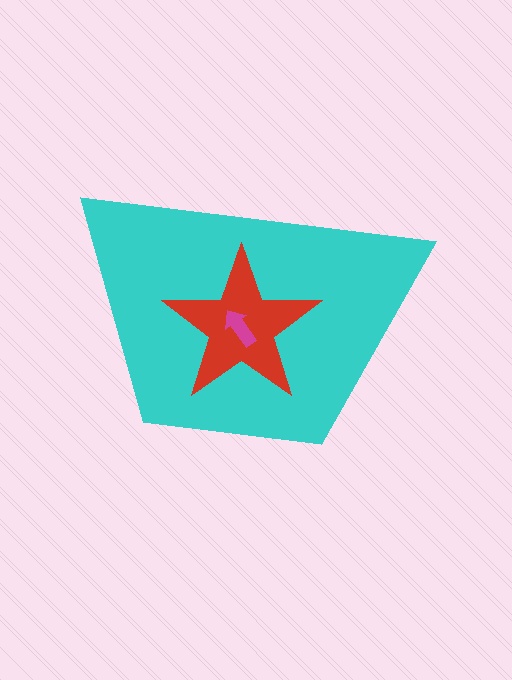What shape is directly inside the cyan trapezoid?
The red star.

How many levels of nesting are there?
3.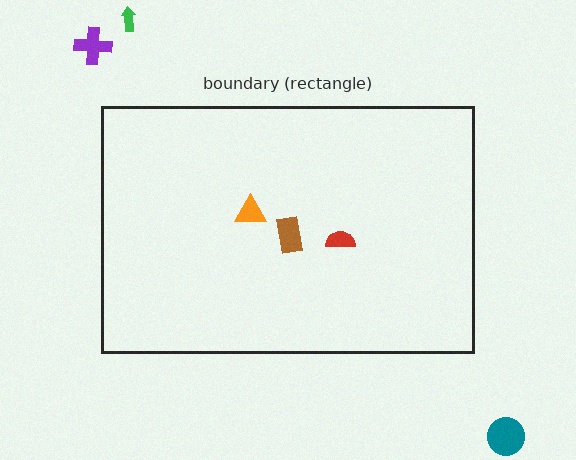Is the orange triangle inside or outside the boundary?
Inside.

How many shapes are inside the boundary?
3 inside, 3 outside.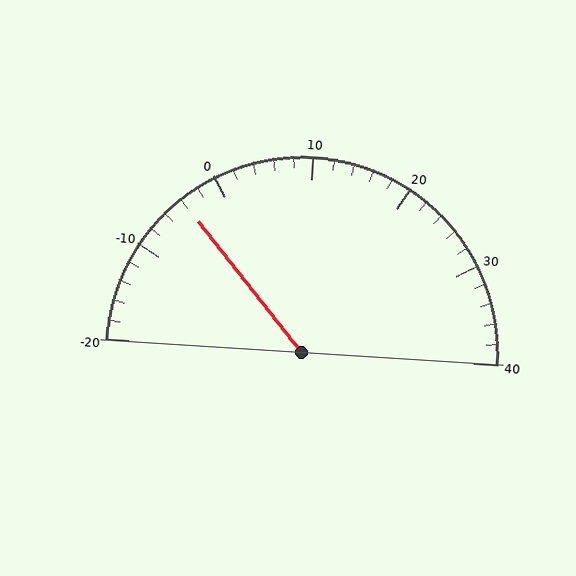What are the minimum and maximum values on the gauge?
The gauge ranges from -20 to 40.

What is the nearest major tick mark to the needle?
The nearest major tick mark is 0.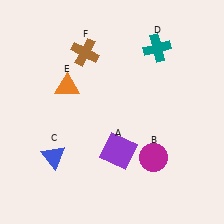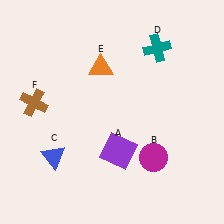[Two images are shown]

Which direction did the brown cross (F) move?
The brown cross (F) moved left.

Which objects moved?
The objects that moved are: the orange triangle (E), the brown cross (F).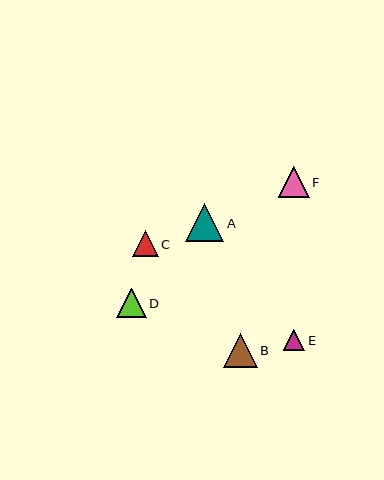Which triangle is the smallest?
Triangle E is the smallest with a size of approximately 22 pixels.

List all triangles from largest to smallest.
From largest to smallest: A, B, F, D, C, E.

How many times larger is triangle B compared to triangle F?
Triangle B is approximately 1.1 times the size of triangle F.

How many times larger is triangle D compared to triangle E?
Triangle D is approximately 1.4 times the size of triangle E.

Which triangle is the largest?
Triangle A is the largest with a size of approximately 38 pixels.